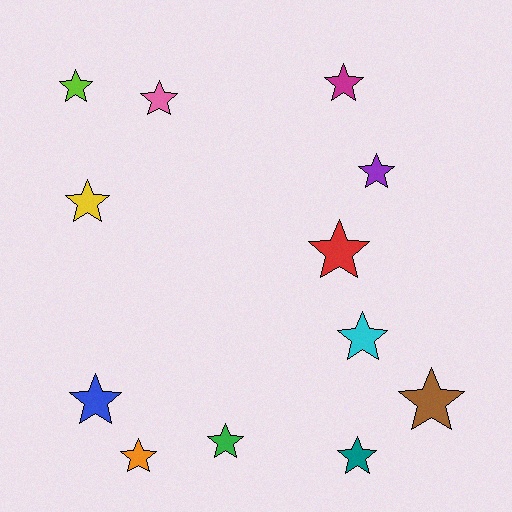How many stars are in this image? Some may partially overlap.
There are 12 stars.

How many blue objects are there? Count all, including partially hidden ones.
There is 1 blue object.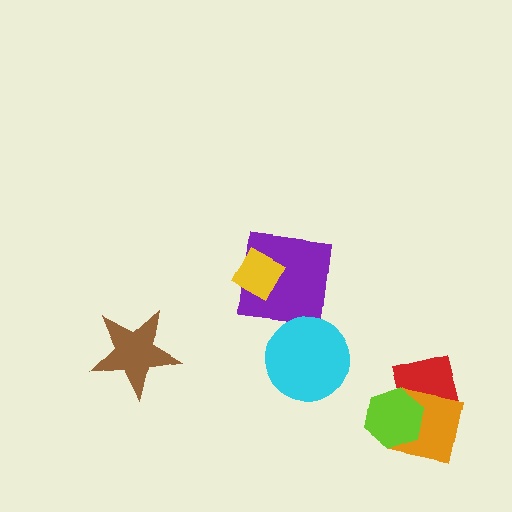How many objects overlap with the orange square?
2 objects overlap with the orange square.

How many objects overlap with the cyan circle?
0 objects overlap with the cyan circle.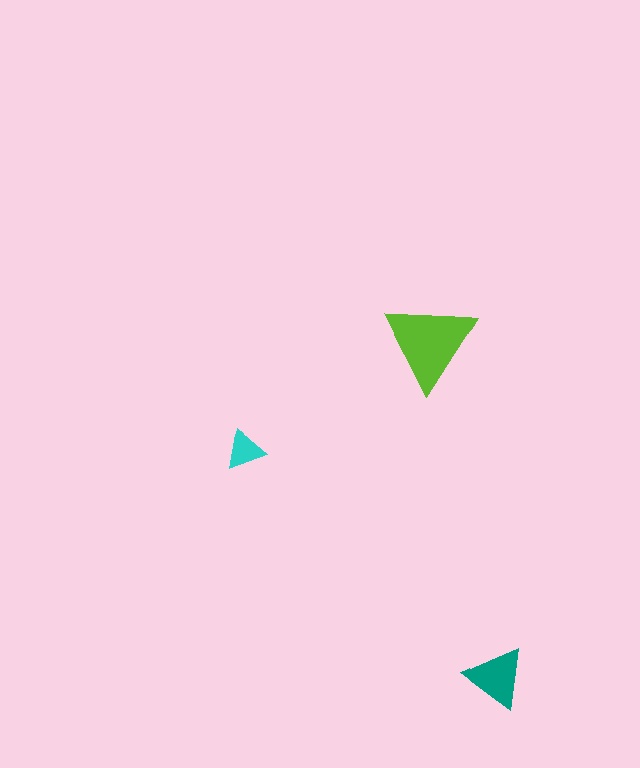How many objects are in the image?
There are 3 objects in the image.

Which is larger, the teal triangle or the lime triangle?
The lime one.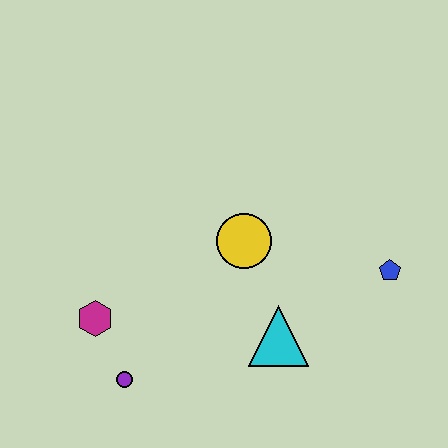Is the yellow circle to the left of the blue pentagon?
Yes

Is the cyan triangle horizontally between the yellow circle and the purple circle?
No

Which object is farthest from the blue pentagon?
The magenta hexagon is farthest from the blue pentagon.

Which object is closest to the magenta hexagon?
The purple circle is closest to the magenta hexagon.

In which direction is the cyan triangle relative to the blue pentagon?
The cyan triangle is to the left of the blue pentagon.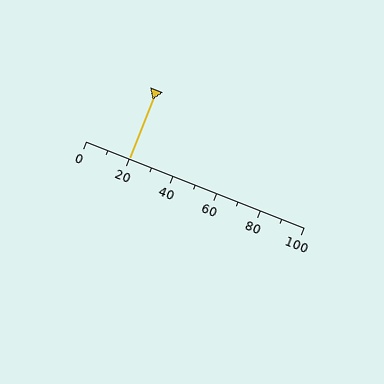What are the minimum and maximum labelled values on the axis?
The axis runs from 0 to 100.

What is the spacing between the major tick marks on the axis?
The major ticks are spaced 20 apart.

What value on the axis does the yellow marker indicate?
The marker indicates approximately 20.